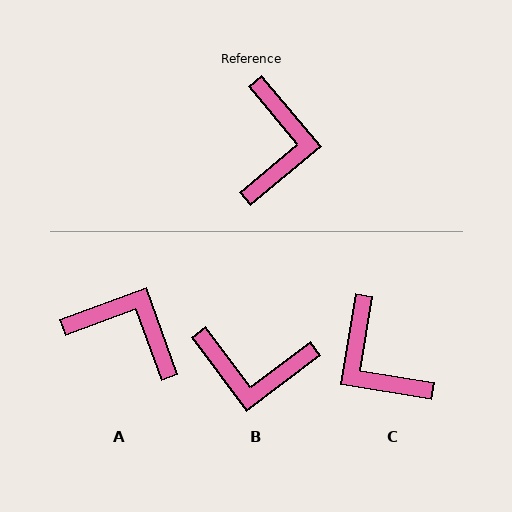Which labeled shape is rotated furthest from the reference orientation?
C, about 140 degrees away.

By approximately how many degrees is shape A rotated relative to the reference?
Approximately 70 degrees counter-clockwise.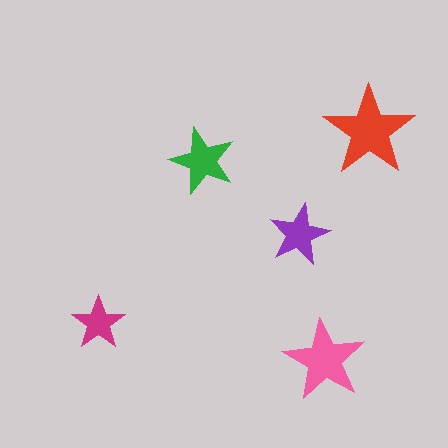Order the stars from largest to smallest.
the red one, the pink one, the green one, the purple one, the magenta one.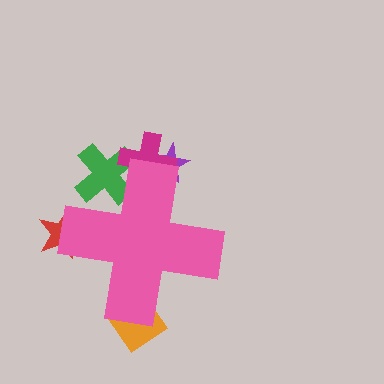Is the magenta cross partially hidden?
Yes, the magenta cross is partially hidden behind the pink cross.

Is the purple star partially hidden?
Yes, the purple star is partially hidden behind the pink cross.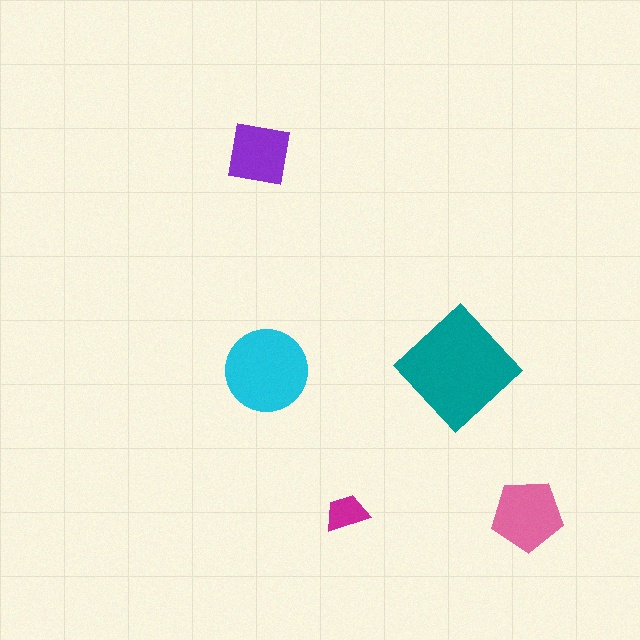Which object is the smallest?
The magenta trapezoid.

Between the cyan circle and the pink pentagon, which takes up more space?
The cyan circle.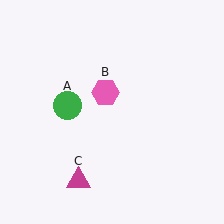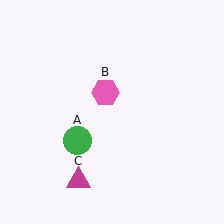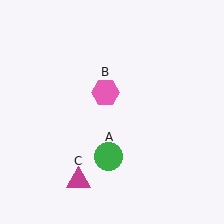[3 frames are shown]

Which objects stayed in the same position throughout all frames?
Pink hexagon (object B) and magenta triangle (object C) remained stationary.